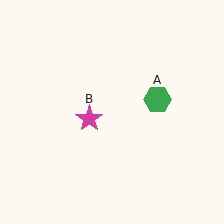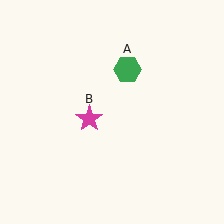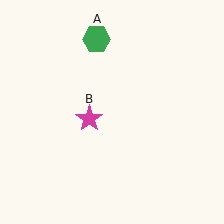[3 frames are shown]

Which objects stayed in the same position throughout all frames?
Magenta star (object B) remained stationary.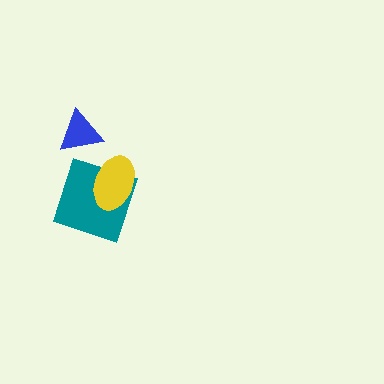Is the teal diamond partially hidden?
Yes, it is partially covered by another shape.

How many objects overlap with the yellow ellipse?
1 object overlaps with the yellow ellipse.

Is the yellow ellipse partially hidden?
No, no other shape covers it.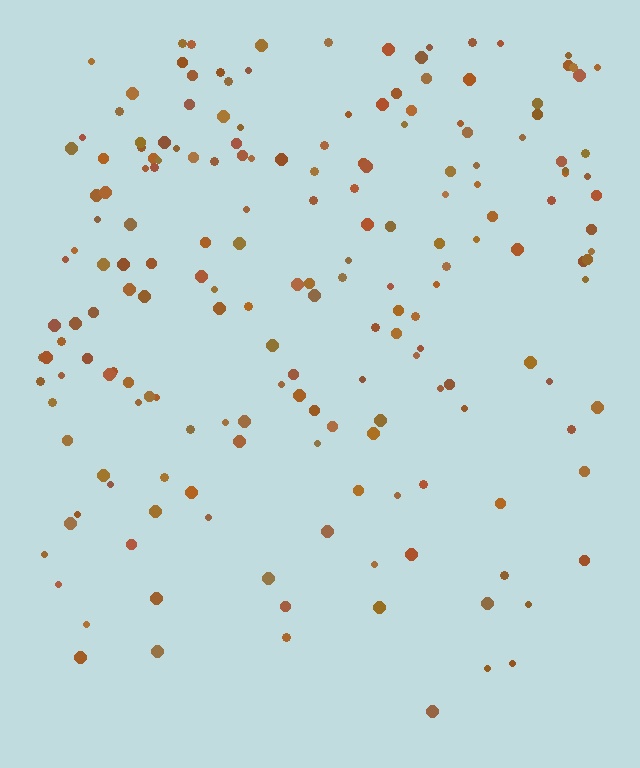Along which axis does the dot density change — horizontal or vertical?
Vertical.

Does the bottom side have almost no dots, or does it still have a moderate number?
Still a moderate number, just noticeably fewer than the top.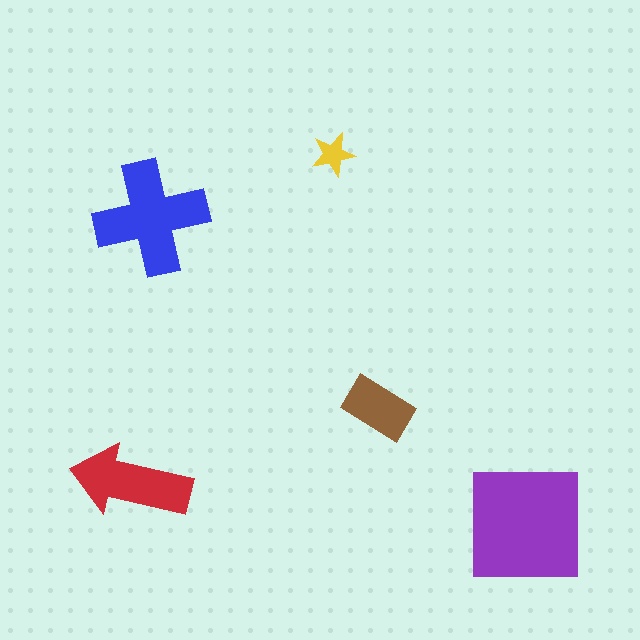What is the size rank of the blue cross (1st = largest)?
2nd.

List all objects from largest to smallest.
The purple square, the blue cross, the red arrow, the brown rectangle, the yellow star.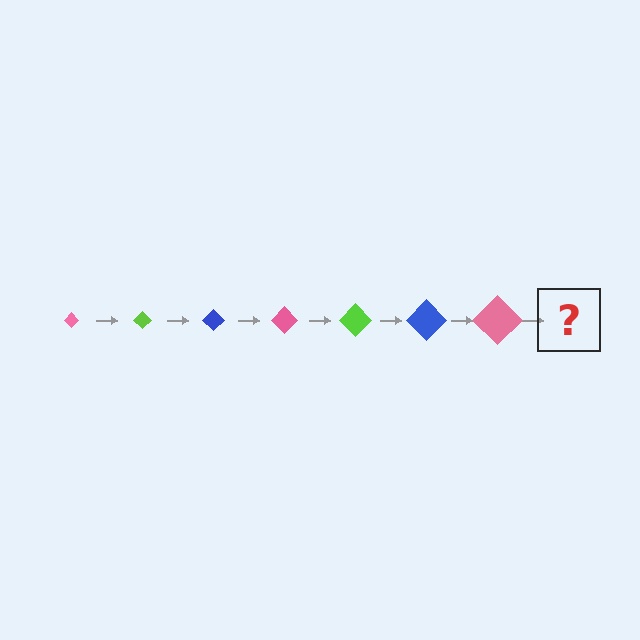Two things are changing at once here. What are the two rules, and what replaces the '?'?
The two rules are that the diamond grows larger each step and the color cycles through pink, lime, and blue. The '?' should be a lime diamond, larger than the previous one.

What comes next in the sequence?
The next element should be a lime diamond, larger than the previous one.